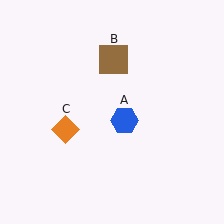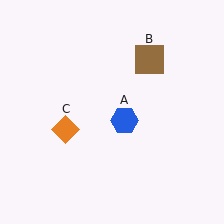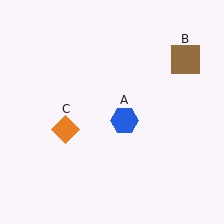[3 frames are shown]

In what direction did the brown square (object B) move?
The brown square (object B) moved right.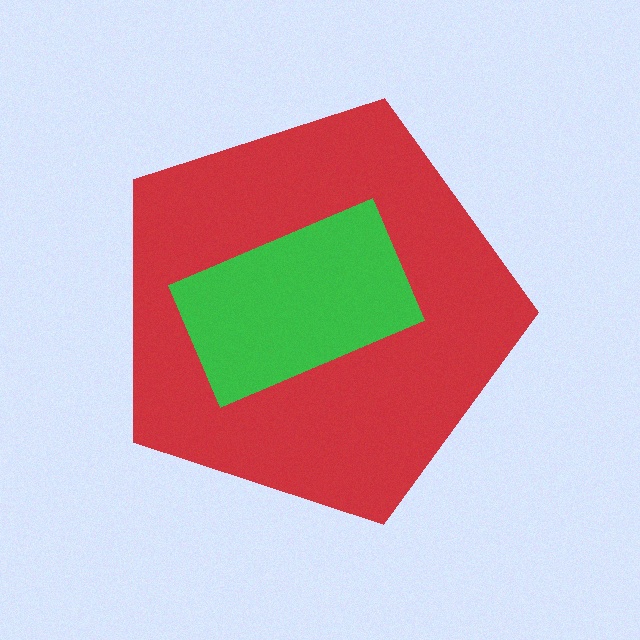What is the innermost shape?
The green rectangle.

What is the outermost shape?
The red pentagon.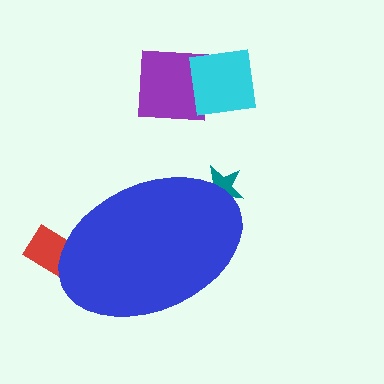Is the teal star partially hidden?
Yes, the teal star is partially hidden behind the blue ellipse.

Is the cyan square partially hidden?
No, the cyan square is fully visible.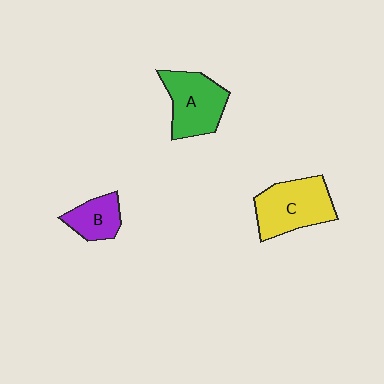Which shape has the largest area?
Shape C (yellow).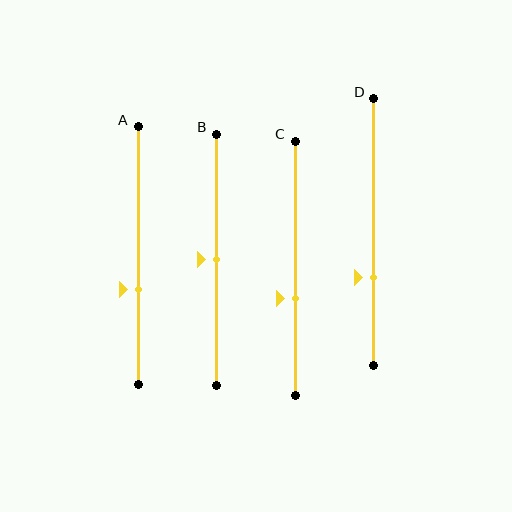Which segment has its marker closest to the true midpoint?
Segment B has its marker closest to the true midpoint.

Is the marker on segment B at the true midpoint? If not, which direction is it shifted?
Yes, the marker on segment B is at the true midpoint.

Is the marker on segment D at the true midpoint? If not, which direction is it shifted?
No, the marker on segment D is shifted downward by about 17% of the segment length.